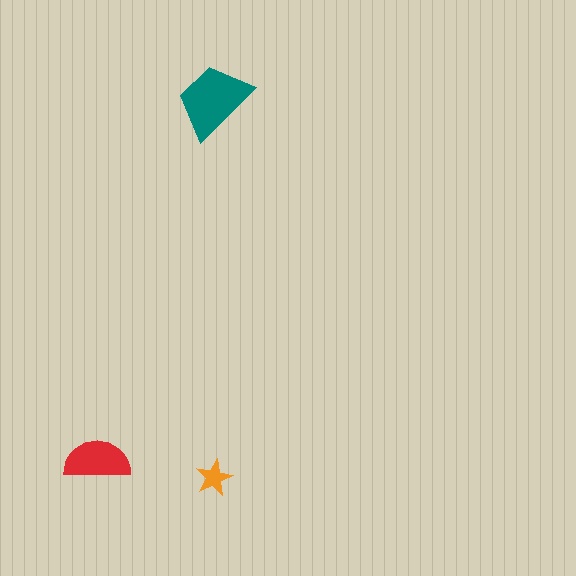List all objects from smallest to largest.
The orange star, the red semicircle, the teal trapezoid.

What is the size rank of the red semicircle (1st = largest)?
2nd.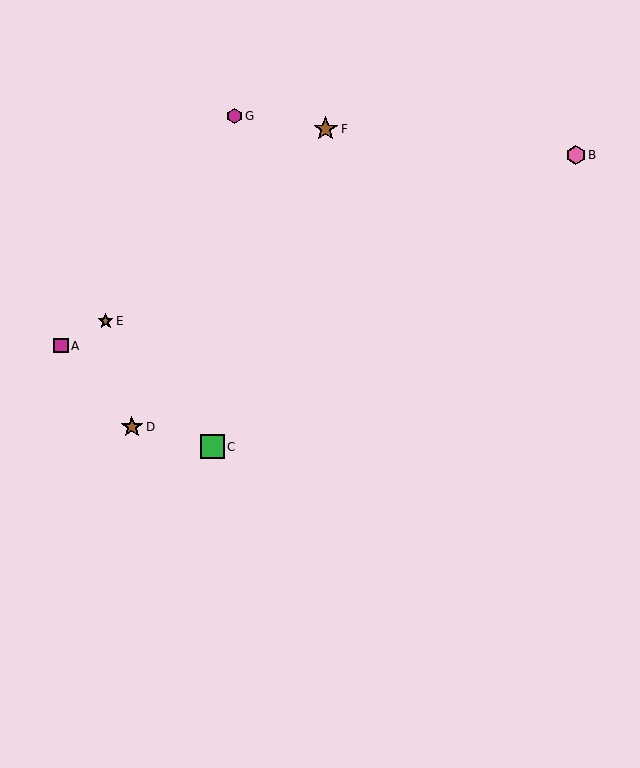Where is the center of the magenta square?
The center of the magenta square is at (61, 346).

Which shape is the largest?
The brown star (labeled F) is the largest.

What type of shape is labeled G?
Shape G is a magenta hexagon.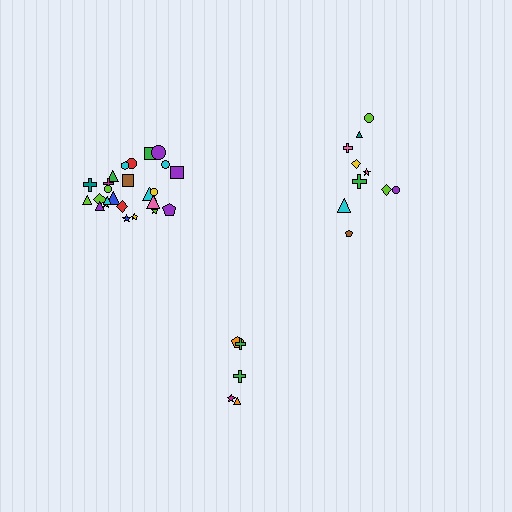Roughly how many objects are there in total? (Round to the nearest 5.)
Roughly 40 objects in total.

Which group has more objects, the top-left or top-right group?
The top-left group.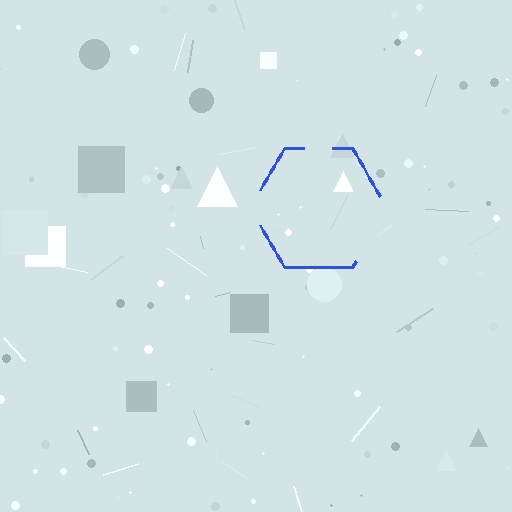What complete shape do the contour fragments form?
The contour fragments form a hexagon.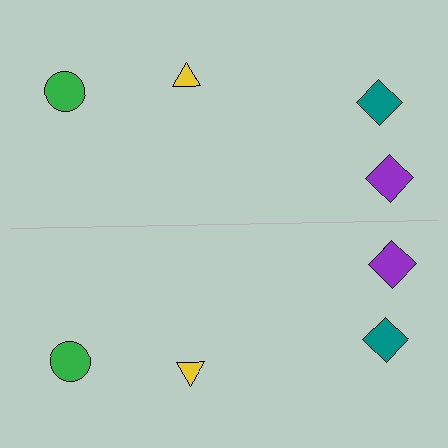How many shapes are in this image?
There are 8 shapes in this image.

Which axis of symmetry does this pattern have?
The pattern has a horizontal axis of symmetry running through the center of the image.